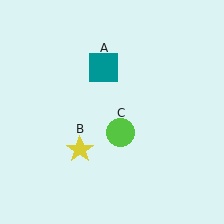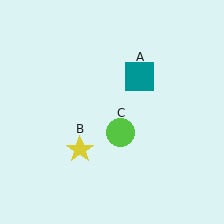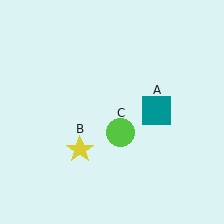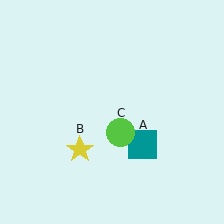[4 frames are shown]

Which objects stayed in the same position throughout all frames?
Yellow star (object B) and lime circle (object C) remained stationary.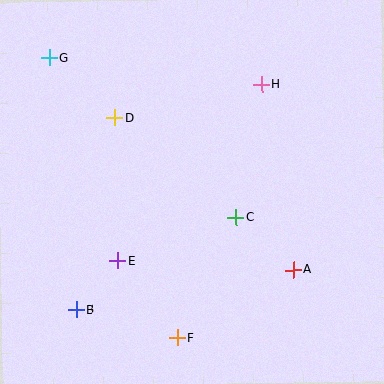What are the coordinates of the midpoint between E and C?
The midpoint between E and C is at (177, 239).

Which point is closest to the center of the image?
Point C at (236, 218) is closest to the center.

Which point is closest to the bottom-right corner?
Point A is closest to the bottom-right corner.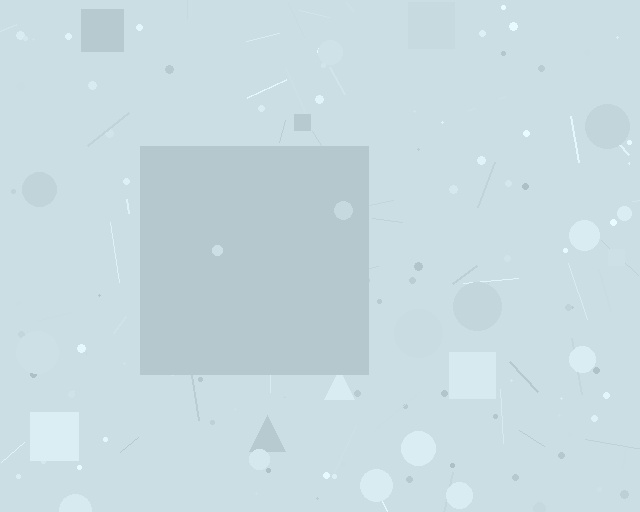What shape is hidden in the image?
A square is hidden in the image.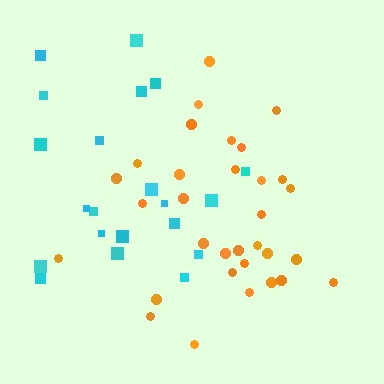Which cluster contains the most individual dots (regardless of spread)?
Orange (32).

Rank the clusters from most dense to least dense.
orange, cyan.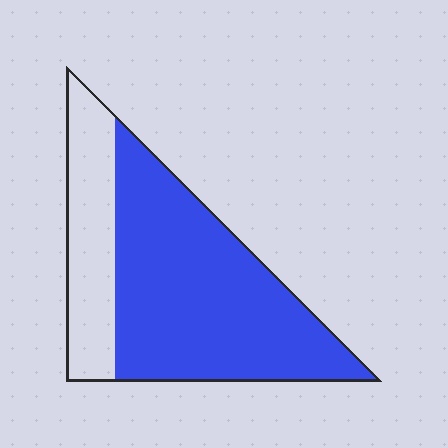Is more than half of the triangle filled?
Yes.